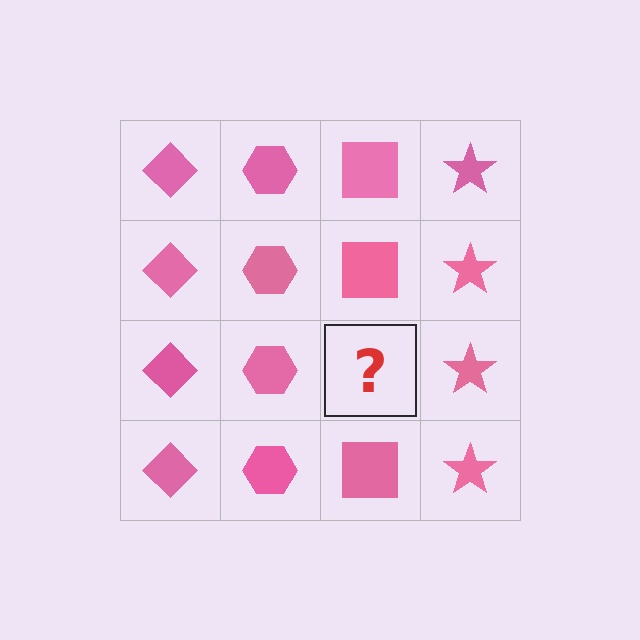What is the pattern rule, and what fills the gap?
The rule is that each column has a consistent shape. The gap should be filled with a pink square.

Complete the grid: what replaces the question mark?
The question mark should be replaced with a pink square.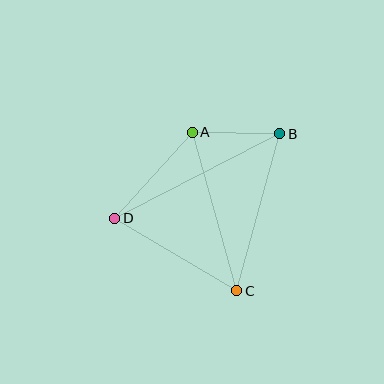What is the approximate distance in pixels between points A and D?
The distance between A and D is approximately 116 pixels.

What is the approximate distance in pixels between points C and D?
The distance between C and D is approximately 142 pixels.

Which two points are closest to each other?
Points A and B are closest to each other.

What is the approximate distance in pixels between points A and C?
The distance between A and C is approximately 164 pixels.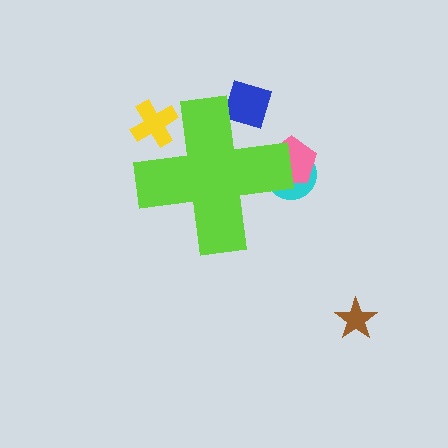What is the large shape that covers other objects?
A lime cross.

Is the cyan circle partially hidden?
Yes, the cyan circle is partially hidden behind the lime cross.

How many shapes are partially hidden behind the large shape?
4 shapes are partially hidden.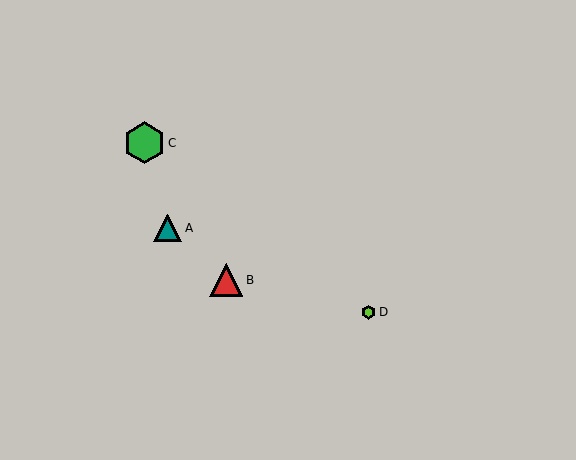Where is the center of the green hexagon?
The center of the green hexagon is at (145, 143).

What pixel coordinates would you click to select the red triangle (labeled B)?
Click at (226, 280) to select the red triangle B.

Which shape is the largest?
The green hexagon (labeled C) is the largest.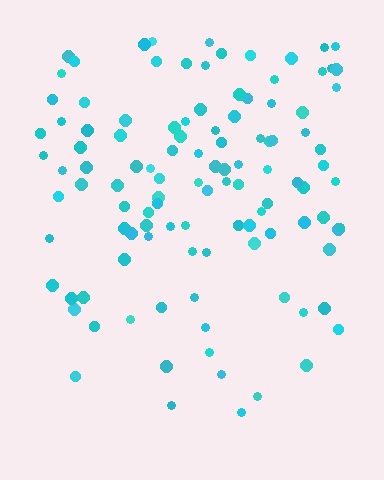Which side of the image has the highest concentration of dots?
The top.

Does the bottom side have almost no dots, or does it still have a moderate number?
Still a moderate number, just noticeably fewer than the top.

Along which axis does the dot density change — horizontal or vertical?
Vertical.